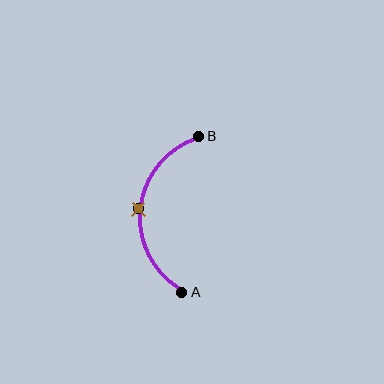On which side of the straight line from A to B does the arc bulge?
The arc bulges to the left of the straight line connecting A and B.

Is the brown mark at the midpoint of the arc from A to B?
Yes. The brown mark lies on the arc at equal arc-length from both A and B — it is the arc midpoint.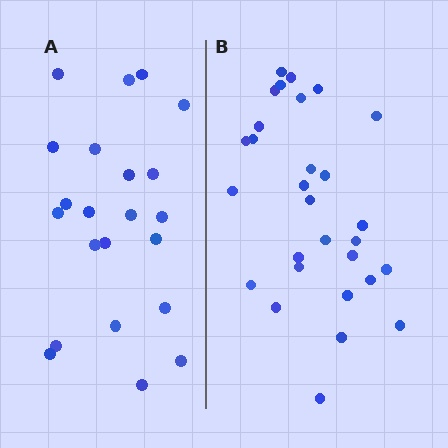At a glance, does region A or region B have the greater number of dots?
Region B (the right region) has more dots.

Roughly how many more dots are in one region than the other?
Region B has roughly 8 or so more dots than region A.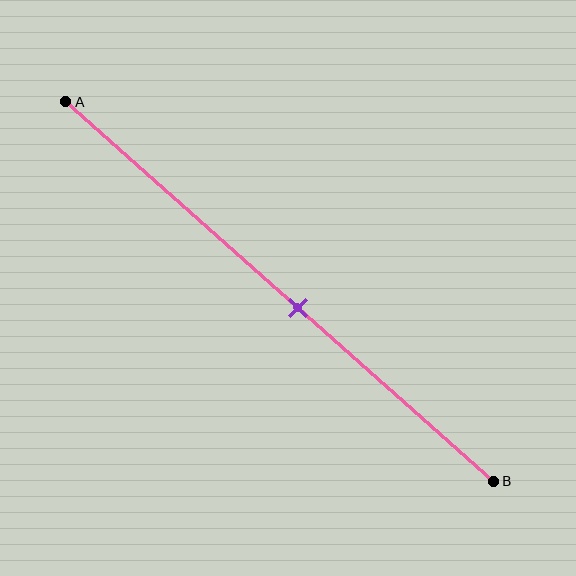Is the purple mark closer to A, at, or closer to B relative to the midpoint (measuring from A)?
The purple mark is closer to point B than the midpoint of segment AB.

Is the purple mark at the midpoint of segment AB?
No, the mark is at about 55% from A, not at the 50% midpoint.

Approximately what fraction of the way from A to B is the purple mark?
The purple mark is approximately 55% of the way from A to B.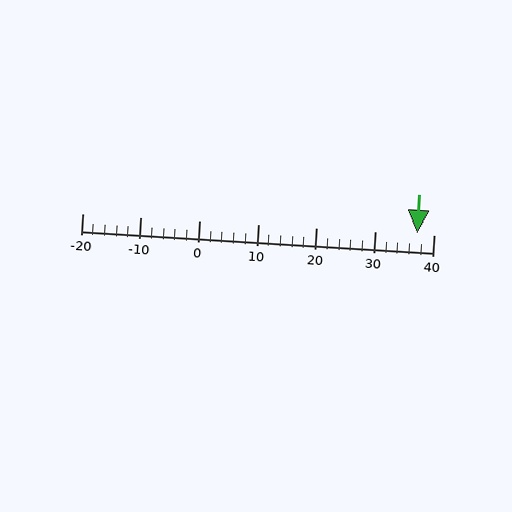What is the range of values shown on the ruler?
The ruler shows values from -20 to 40.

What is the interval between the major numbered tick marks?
The major tick marks are spaced 10 units apart.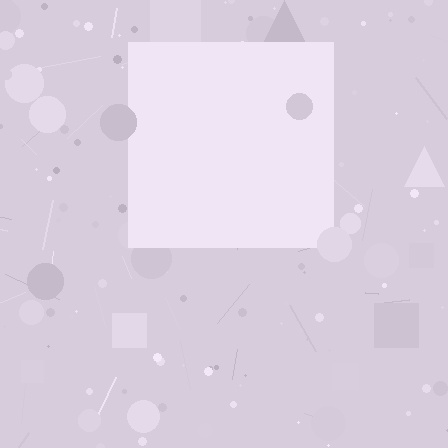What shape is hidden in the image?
A square is hidden in the image.